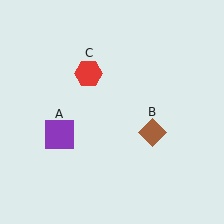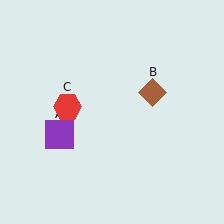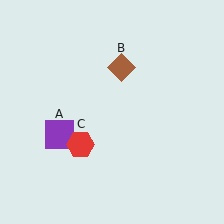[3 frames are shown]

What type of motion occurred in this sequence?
The brown diamond (object B), red hexagon (object C) rotated counterclockwise around the center of the scene.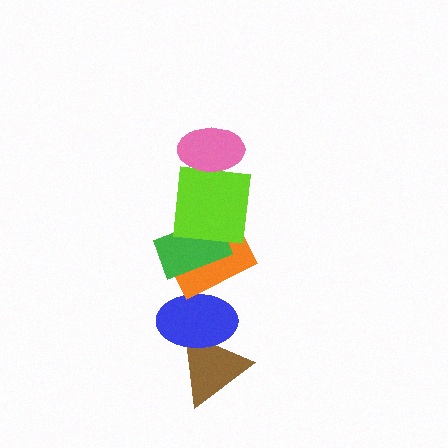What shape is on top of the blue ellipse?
The orange rectangle is on top of the blue ellipse.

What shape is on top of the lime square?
The pink ellipse is on top of the lime square.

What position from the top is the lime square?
The lime square is 2nd from the top.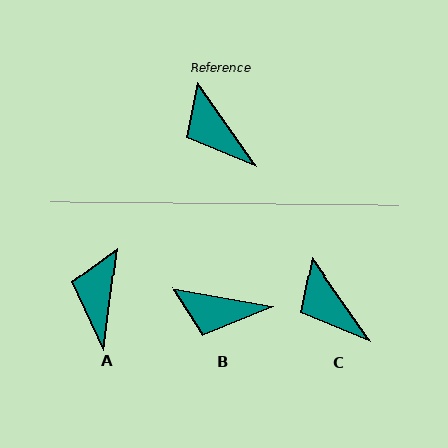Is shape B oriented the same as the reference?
No, it is off by about 44 degrees.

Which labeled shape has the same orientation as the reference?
C.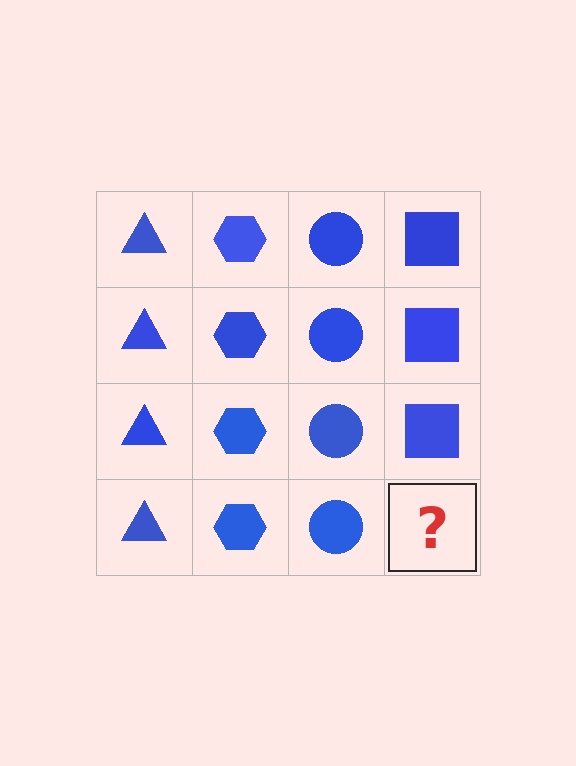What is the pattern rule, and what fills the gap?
The rule is that each column has a consistent shape. The gap should be filled with a blue square.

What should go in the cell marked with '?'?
The missing cell should contain a blue square.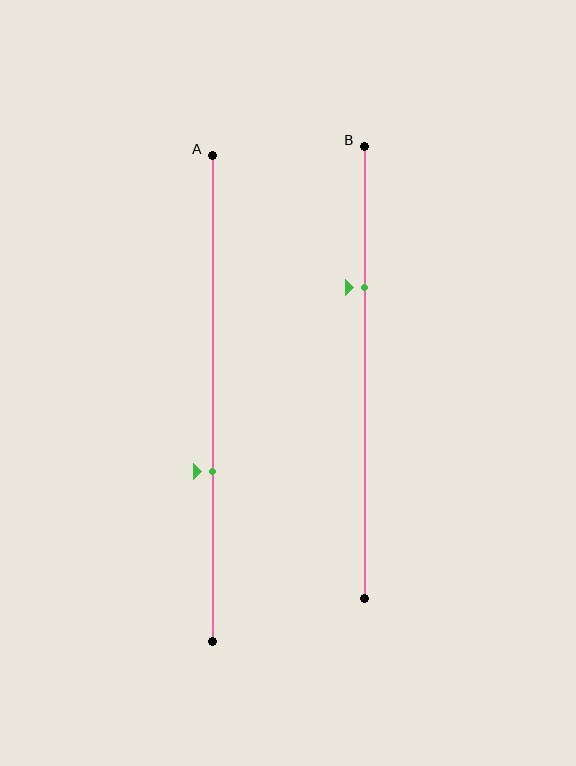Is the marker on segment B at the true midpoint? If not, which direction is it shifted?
No, the marker on segment B is shifted upward by about 19% of the segment length.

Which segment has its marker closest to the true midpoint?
Segment A has its marker closest to the true midpoint.